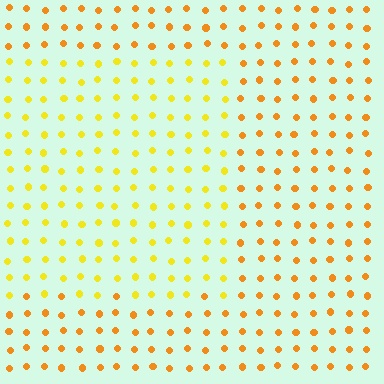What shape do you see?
I see a rectangle.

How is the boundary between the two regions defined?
The boundary is defined purely by a slight shift in hue (about 26 degrees). Spacing, size, and orientation are identical on both sides.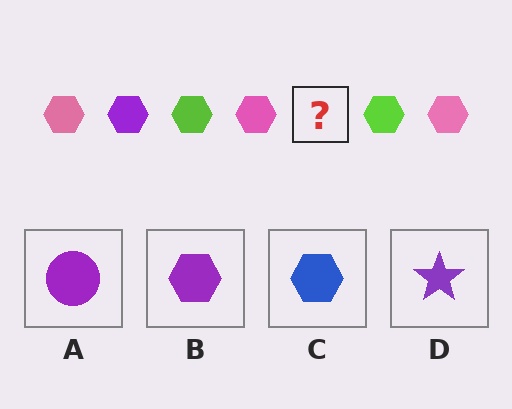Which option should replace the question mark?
Option B.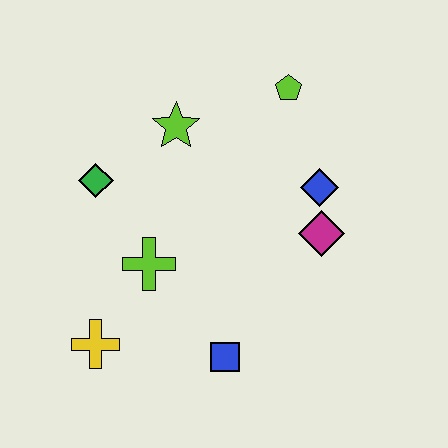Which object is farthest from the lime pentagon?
The yellow cross is farthest from the lime pentagon.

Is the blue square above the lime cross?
No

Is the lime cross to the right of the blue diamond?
No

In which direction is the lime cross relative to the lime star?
The lime cross is below the lime star.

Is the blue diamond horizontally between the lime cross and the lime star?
No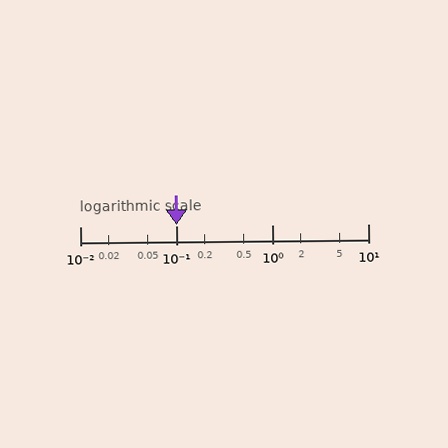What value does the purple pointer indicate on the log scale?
The pointer indicates approximately 0.1.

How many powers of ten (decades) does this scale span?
The scale spans 3 decades, from 0.01 to 10.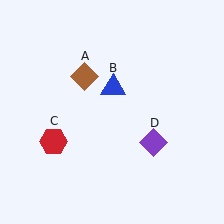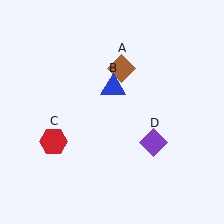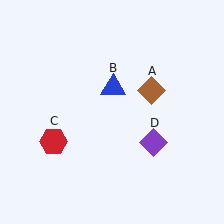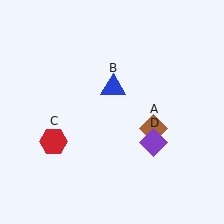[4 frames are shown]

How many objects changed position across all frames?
1 object changed position: brown diamond (object A).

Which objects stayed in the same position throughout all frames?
Blue triangle (object B) and red hexagon (object C) and purple diamond (object D) remained stationary.